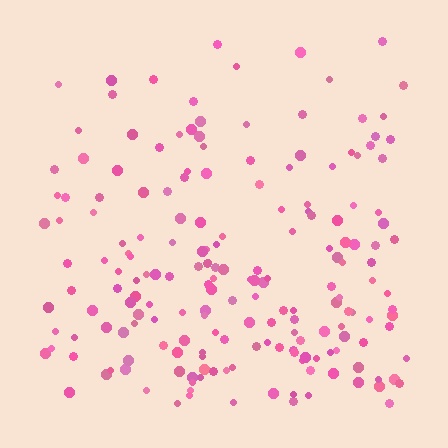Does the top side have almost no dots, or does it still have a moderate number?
Still a moderate number, just noticeably fewer than the bottom.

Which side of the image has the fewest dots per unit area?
The top.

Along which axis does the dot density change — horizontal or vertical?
Vertical.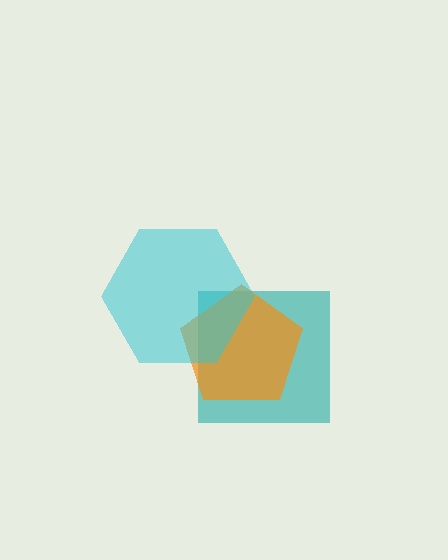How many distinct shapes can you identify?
There are 3 distinct shapes: a teal square, an orange pentagon, a cyan hexagon.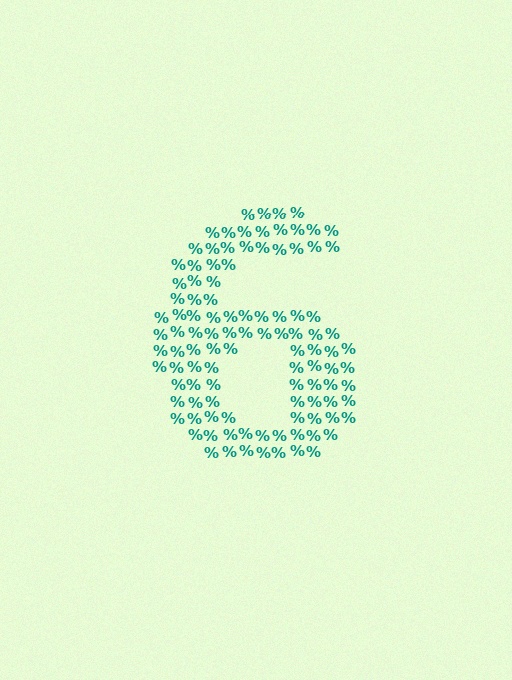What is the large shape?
The large shape is the digit 6.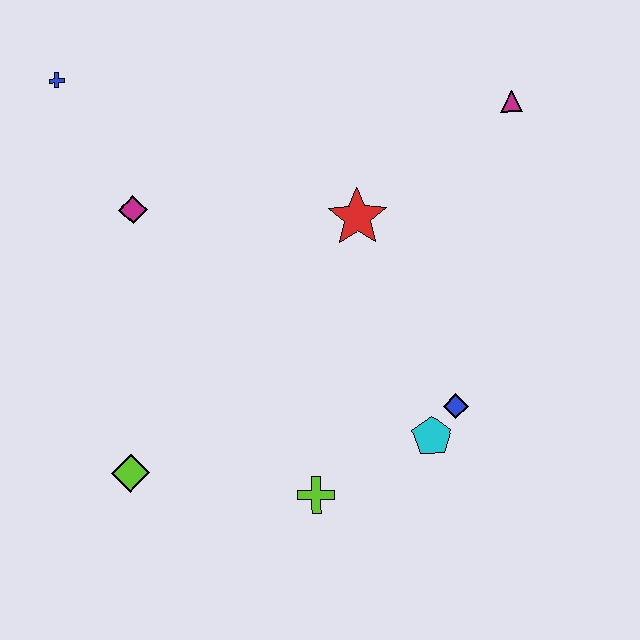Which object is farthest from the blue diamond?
The blue cross is farthest from the blue diamond.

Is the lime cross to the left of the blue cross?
No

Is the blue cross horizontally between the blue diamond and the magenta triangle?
No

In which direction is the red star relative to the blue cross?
The red star is to the right of the blue cross.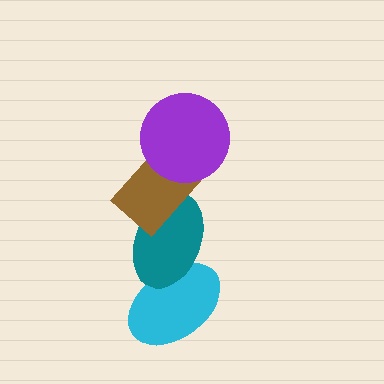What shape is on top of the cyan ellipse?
The teal ellipse is on top of the cyan ellipse.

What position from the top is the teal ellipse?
The teal ellipse is 3rd from the top.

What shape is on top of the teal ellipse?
The brown rectangle is on top of the teal ellipse.